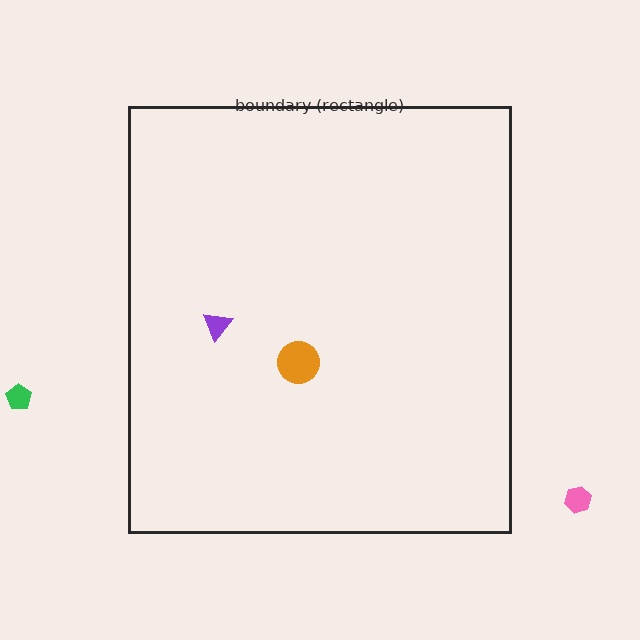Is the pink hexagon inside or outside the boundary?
Outside.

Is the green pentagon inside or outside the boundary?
Outside.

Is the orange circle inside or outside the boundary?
Inside.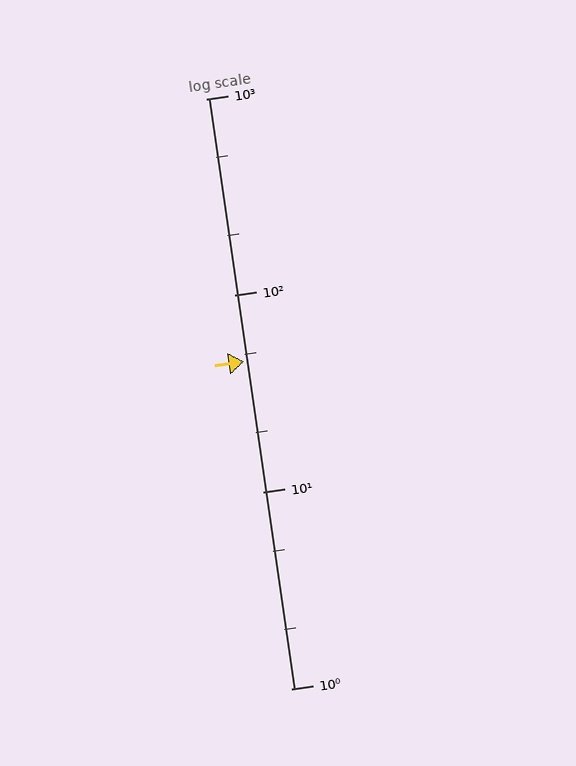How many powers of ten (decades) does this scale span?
The scale spans 3 decades, from 1 to 1000.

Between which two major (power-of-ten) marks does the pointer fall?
The pointer is between 10 and 100.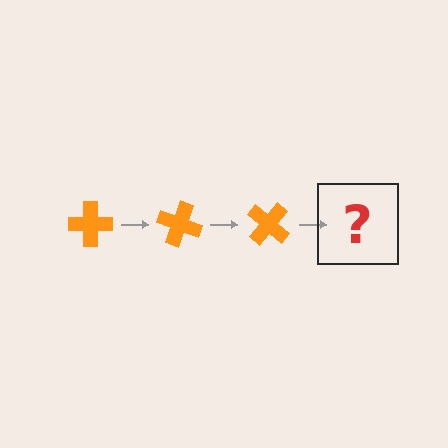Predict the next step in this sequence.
The next step is an orange cross rotated 60 degrees.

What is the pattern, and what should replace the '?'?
The pattern is that the cross rotates 20 degrees each step. The '?' should be an orange cross rotated 60 degrees.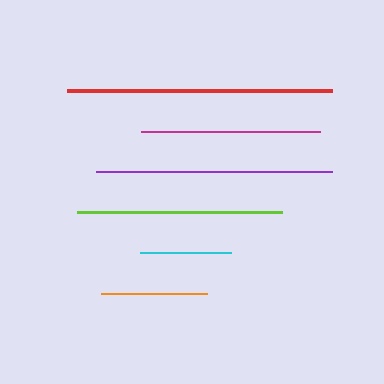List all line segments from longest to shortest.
From longest to shortest: red, purple, lime, magenta, orange, cyan.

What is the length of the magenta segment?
The magenta segment is approximately 179 pixels long.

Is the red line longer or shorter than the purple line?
The red line is longer than the purple line.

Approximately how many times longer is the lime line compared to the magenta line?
The lime line is approximately 1.1 times the length of the magenta line.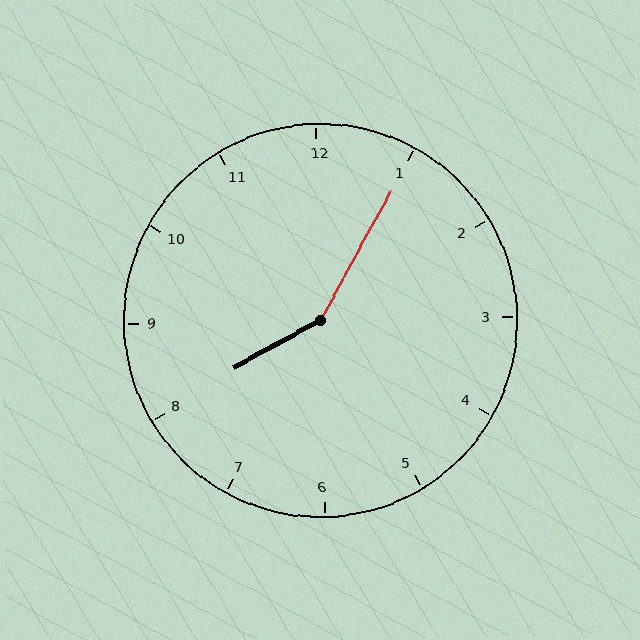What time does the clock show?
8:05.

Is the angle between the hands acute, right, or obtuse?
It is obtuse.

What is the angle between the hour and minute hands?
Approximately 148 degrees.